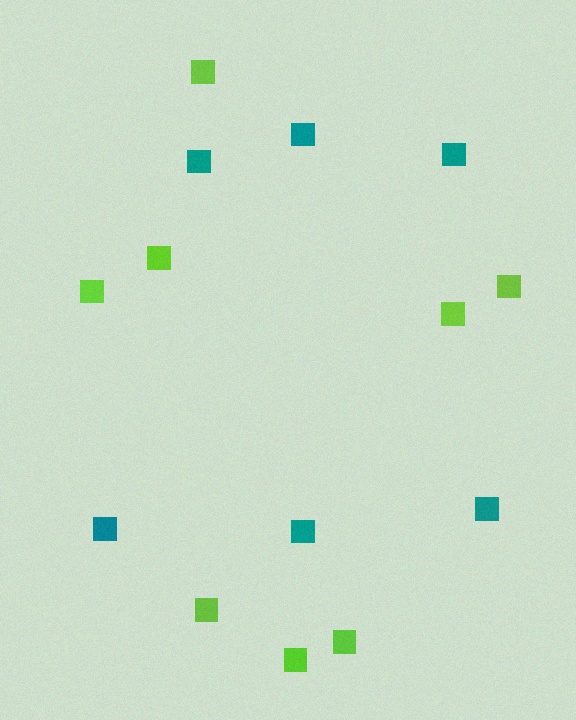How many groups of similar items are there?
There are 2 groups: one group of lime squares (8) and one group of teal squares (6).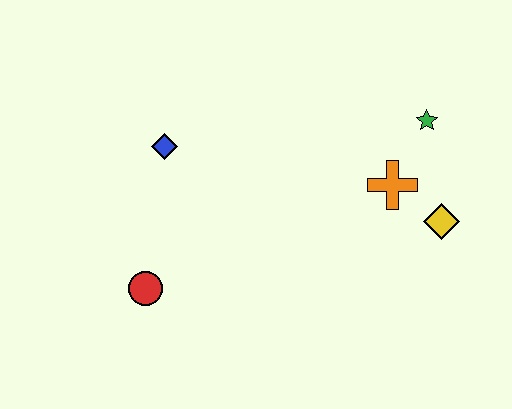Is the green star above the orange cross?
Yes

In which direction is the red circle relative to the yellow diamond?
The red circle is to the left of the yellow diamond.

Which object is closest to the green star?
The orange cross is closest to the green star.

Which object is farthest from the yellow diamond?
The red circle is farthest from the yellow diamond.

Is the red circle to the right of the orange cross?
No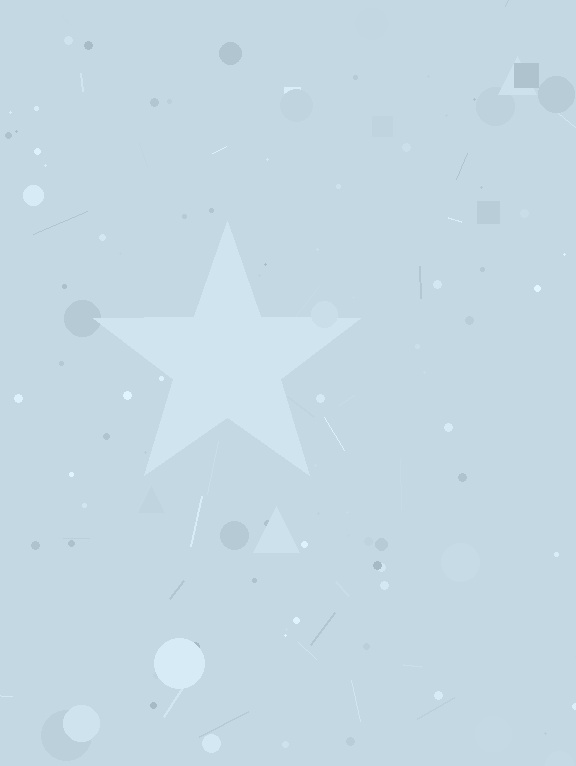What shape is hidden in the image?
A star is hidden in the image.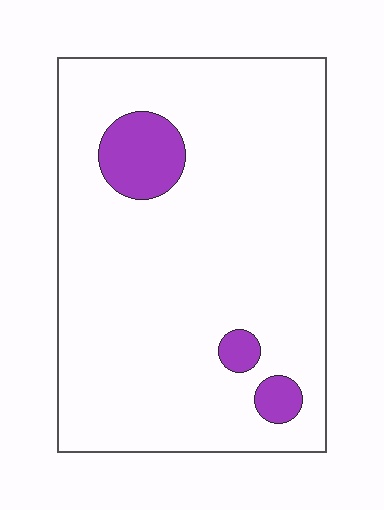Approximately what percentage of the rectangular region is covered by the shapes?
Approximately 10%.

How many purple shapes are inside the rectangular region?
3.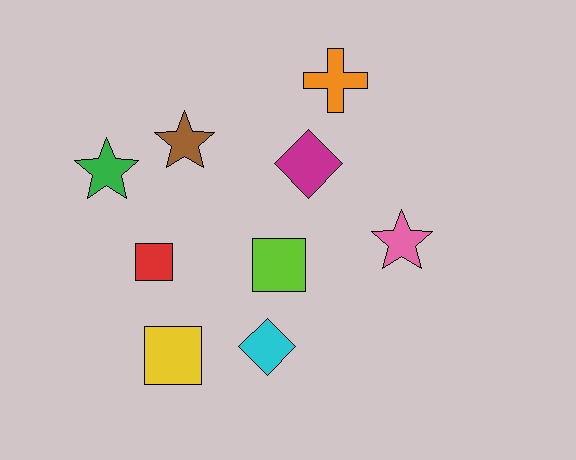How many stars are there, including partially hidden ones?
There are 3 stars.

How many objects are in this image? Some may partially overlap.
There are 9 objects.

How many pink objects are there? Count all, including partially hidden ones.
There is 1 pink object.